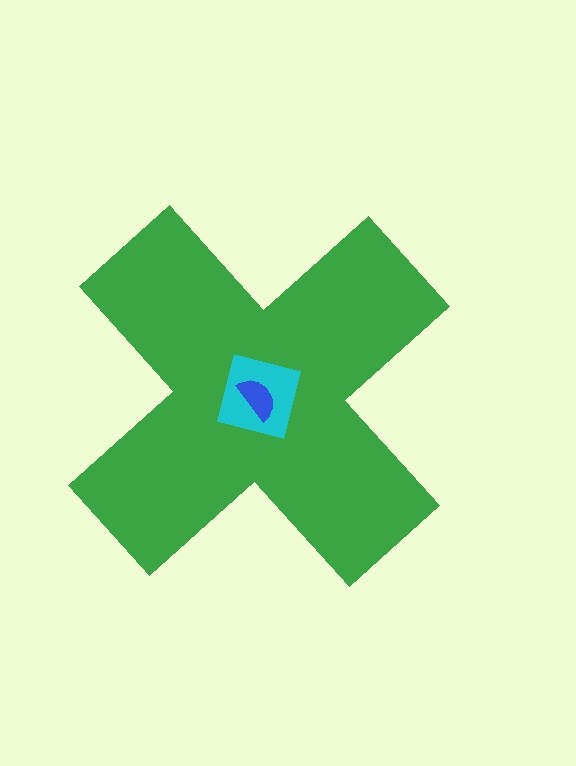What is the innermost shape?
The blue semicircle.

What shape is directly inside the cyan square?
The blue semicircle.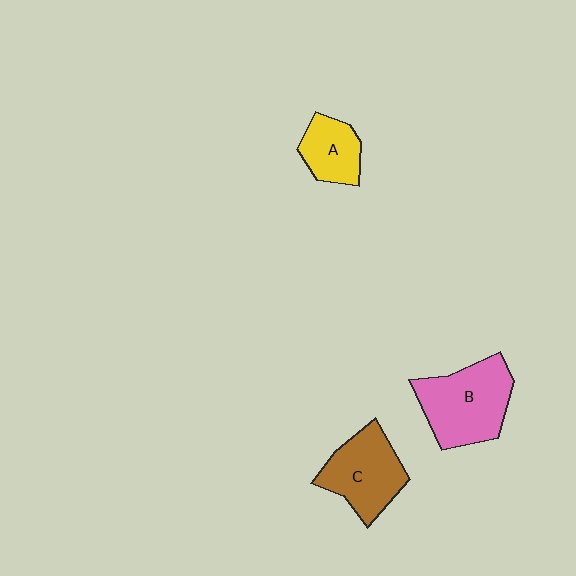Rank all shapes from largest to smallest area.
From largest to smallest: B (pink), C (brown), A (yellow).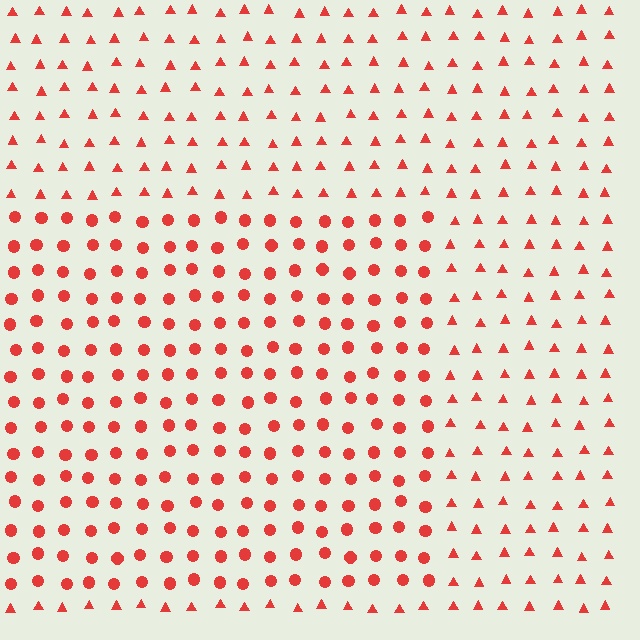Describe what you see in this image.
The image is filled with small red elements arranged in a uniform grid. A rectangle-shaped region contains circles, while the surrounding area contains triangles. The boundary is defined purely by the change in element shape.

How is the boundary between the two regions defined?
The boundary is defined by a change in element shape: circles inside vs. triangles outside. All elements share the same color and spacing.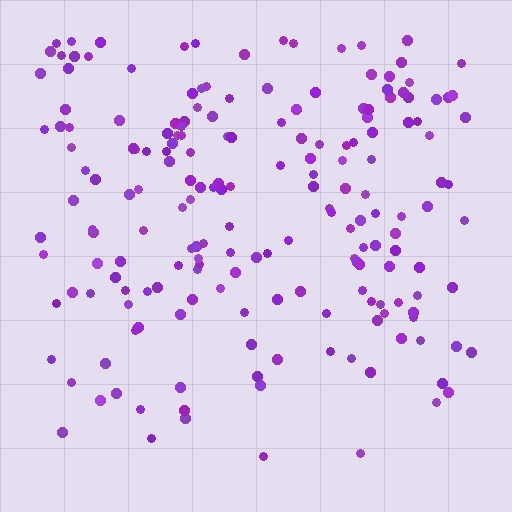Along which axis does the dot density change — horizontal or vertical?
Vertical.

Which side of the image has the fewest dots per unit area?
The bottom.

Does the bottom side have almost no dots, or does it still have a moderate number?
Still a moderate number, just noticeably fewer than the top.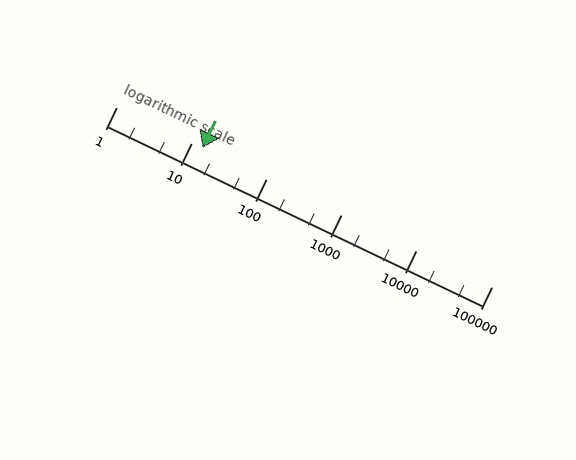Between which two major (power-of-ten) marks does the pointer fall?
The pointer is between 10 and 100.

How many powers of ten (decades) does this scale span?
The scale spans 5 decades, from 1 to 100000.